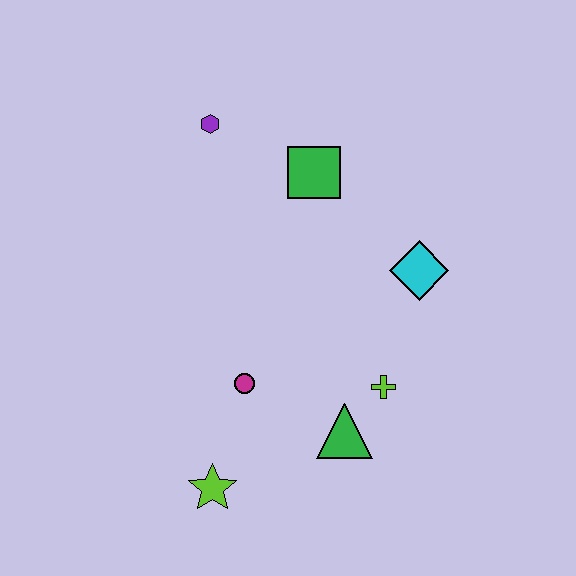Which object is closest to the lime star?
The magenta circle is closest to the lime star.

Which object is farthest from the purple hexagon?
The lime star is farthest from the purple hexagon.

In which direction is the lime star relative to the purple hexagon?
The lime star is below the purple hexagon.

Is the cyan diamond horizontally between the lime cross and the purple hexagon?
No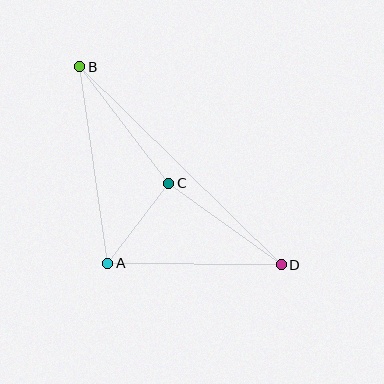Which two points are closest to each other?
Points A and C are closest to each other.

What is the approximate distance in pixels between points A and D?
The distance between A and D is approximately 173 pixels.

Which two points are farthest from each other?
Points B and D are farthest from each other.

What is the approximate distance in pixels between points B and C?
The distance between B and C is approximately 146 pixels.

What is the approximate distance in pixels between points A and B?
The distance between A and B is approximately 199 pixels.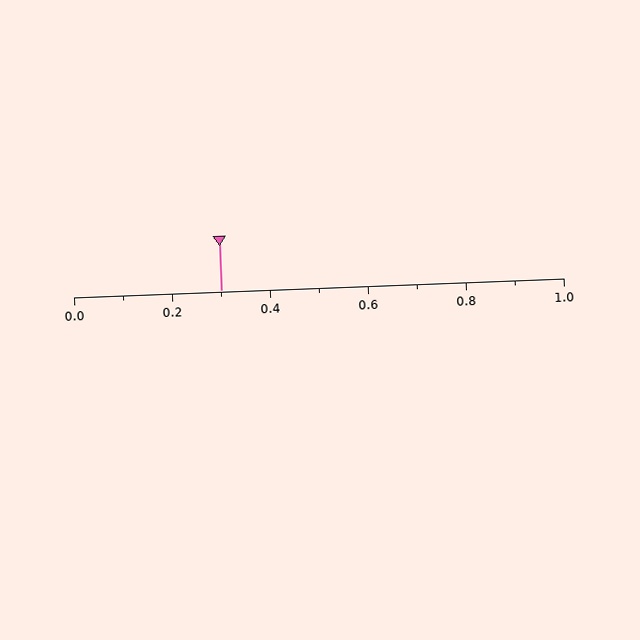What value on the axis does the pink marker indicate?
The marker indicates approximately 0.3.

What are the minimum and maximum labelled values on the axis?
The axis runs from 0.0 to 1.0.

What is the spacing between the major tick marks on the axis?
The major ticks are spaced 0.2 apart.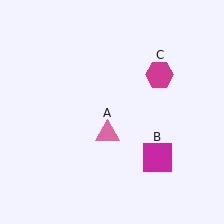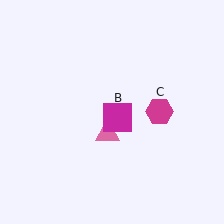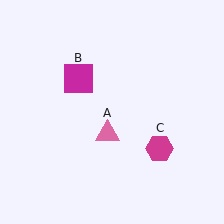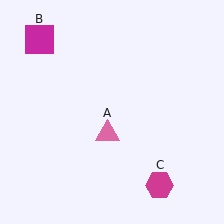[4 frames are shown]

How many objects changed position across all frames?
2 objects changed position: magenta square (object B), magenta hexagon (object C).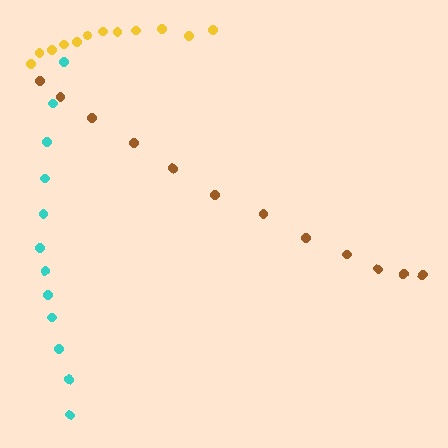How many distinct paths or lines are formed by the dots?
There are 3 distinct paths.